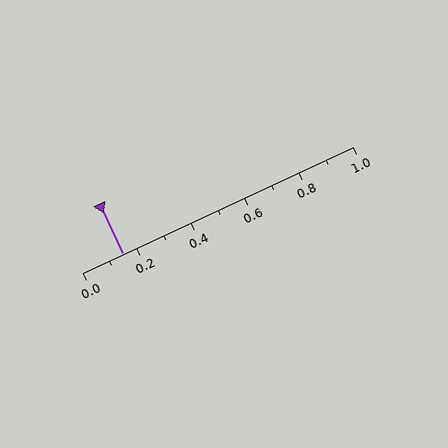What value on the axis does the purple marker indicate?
The marker indicates approximately 0.15.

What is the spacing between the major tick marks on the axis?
The major ticks are spaced 0.2 apart.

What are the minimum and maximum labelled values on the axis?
The axis runs from 0.0 to 1.0.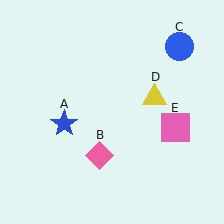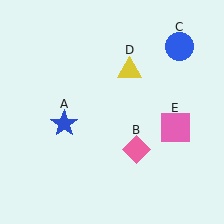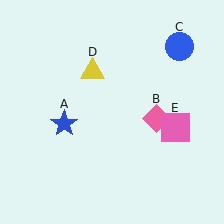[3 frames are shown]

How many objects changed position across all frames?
2 objects changed position: pink diamond (object B), yellow triangle (object D).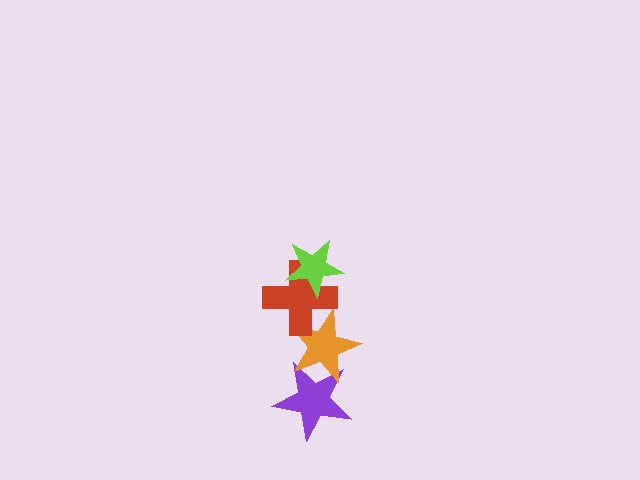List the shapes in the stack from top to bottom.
From top to bottom: the lime star, the red cross, the orange star, the purple star.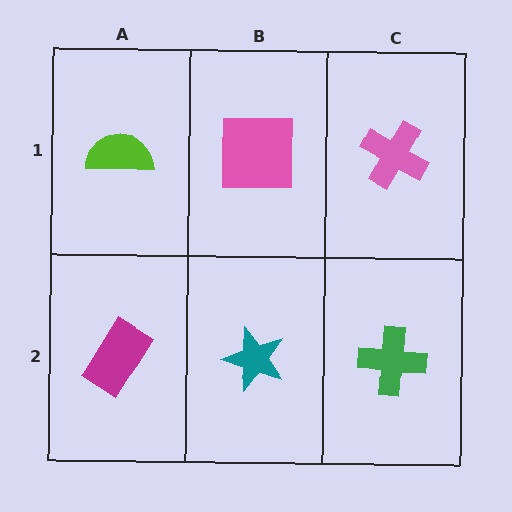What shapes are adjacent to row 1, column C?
A green cross (row 2, column C), a pink square (row 1, column B).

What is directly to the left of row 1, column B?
A lime semicircle.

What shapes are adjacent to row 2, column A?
A lime semicircle (row 1, column A), a teal star (row 2, column B).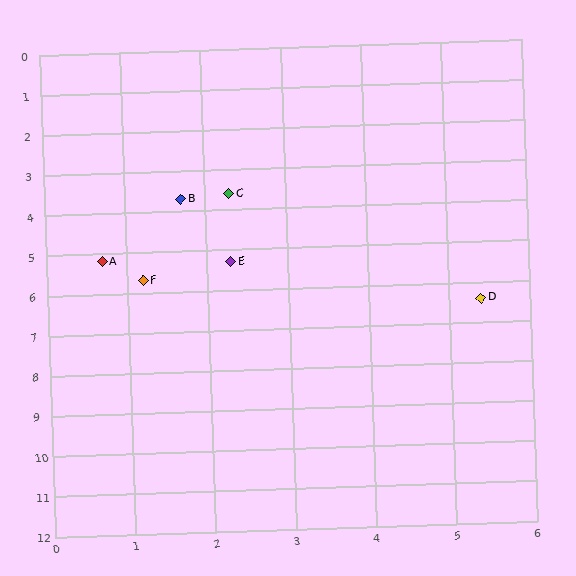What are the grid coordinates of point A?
Point A is at approximately (0.7, 5.2).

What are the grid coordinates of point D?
Point D is at approximately (5.4, 6.4).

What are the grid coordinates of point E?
Point E is at approximately (2.3, 5.3).